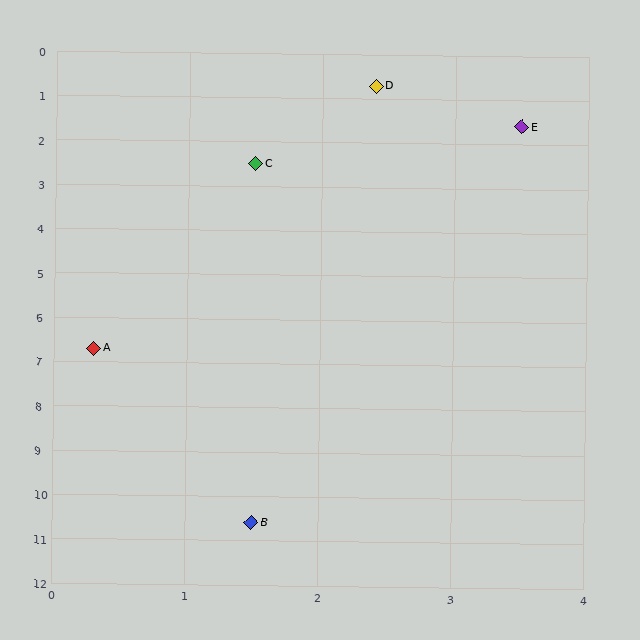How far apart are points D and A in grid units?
Points D and A are about 6.4 grid units apart.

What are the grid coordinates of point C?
Point C is at approximately (1.5, 2.5).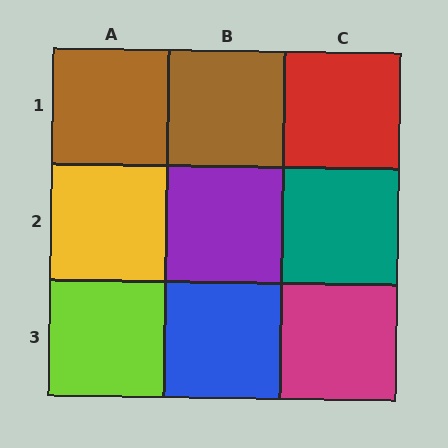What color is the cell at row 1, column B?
Brown.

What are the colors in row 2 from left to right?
Yellow, purple, teal.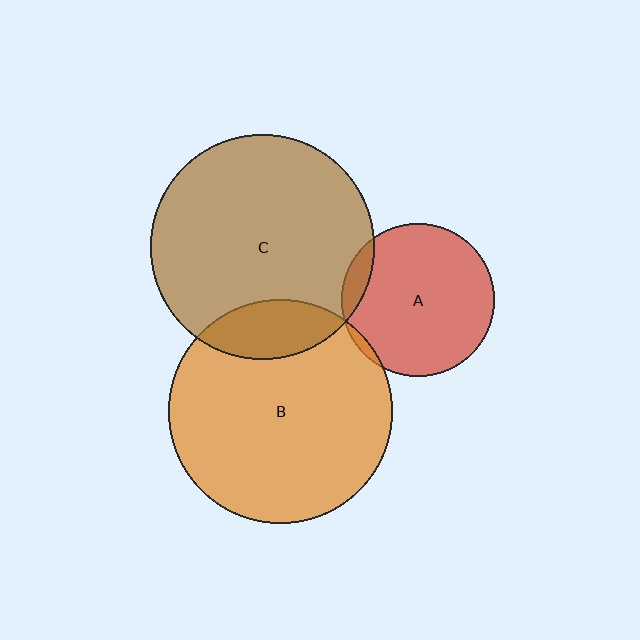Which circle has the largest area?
Circle B (orange).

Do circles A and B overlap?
Yes.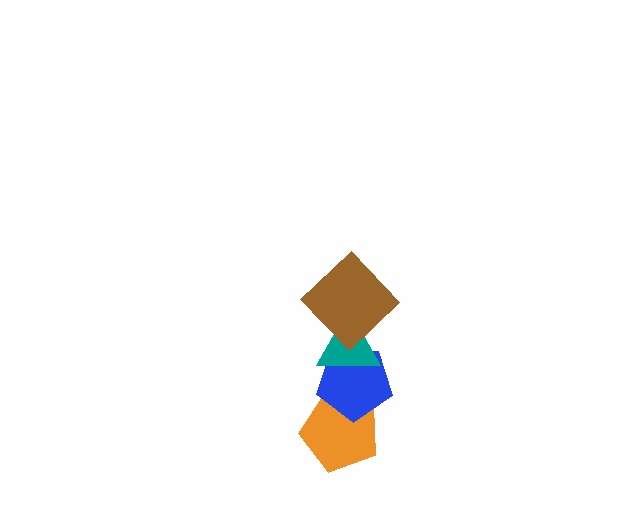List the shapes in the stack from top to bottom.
From top to bottom: the brown diamond, the teal triangle, the blue pentagon, the orange pentagon.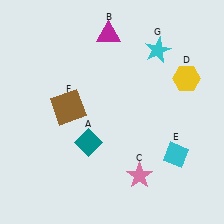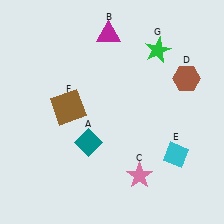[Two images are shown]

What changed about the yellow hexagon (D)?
In Image 1, D is yellow. In Image 2, it changed to brown.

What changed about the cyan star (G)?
In Image 1, G is cyan. In Image 2, it changed to green.